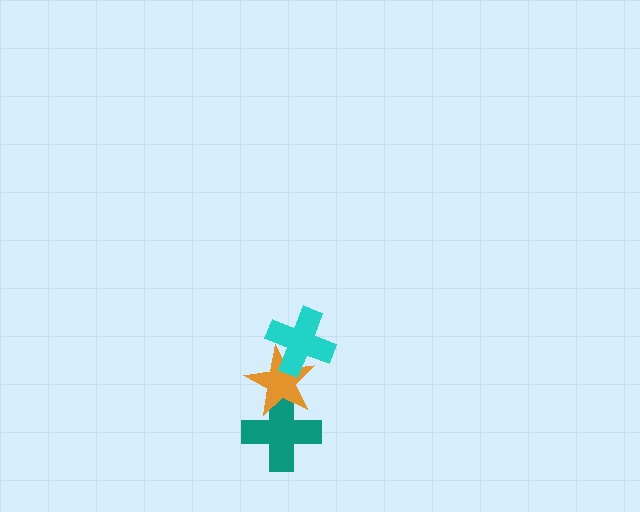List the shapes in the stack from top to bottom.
From top to bottom: the cyan cross, the orange star, the teal cross.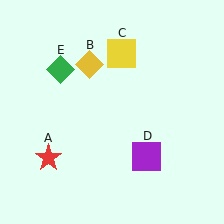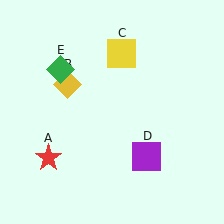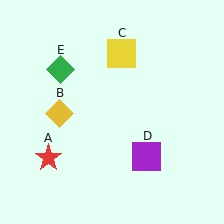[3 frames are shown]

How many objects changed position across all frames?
1 object changed position: yellow diamond (object B).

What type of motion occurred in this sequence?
The yellow diamond (object B) rotated counterclockwise around the center of the scene.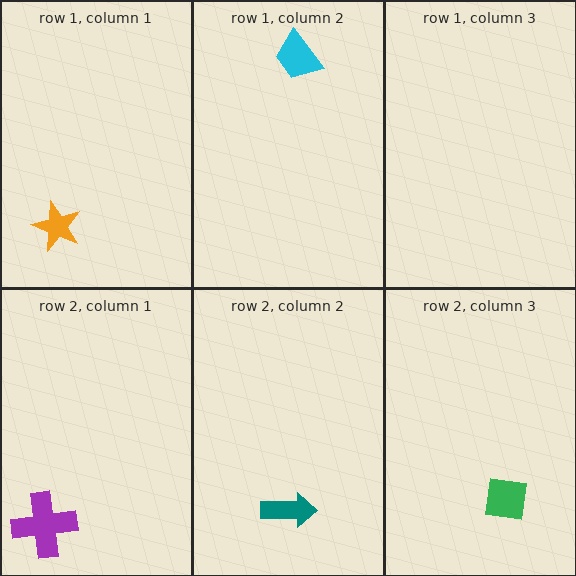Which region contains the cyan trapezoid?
The row 1, column 2 region.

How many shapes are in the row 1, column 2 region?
1.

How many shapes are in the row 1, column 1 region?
1.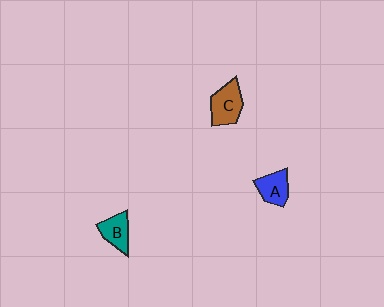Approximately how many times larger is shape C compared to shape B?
Approximately 1.3 times.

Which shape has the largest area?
Shape C (brown).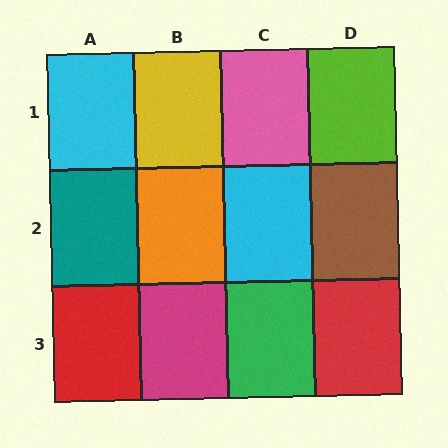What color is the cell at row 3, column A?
Red.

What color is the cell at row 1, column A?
Cyan.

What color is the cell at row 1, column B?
Yellow.